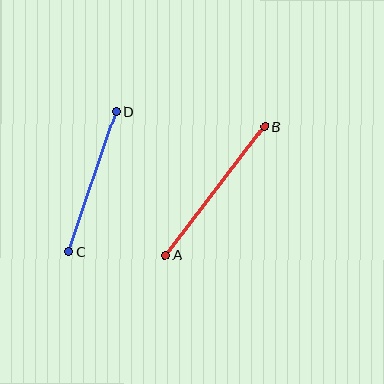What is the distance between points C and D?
The distance is approximately 148 pixels.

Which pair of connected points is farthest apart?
Points A and B are farthest apart.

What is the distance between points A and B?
The distance is approximately 163 pixels.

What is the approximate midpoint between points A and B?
The midpoint is at approximately (215, 191) pixels.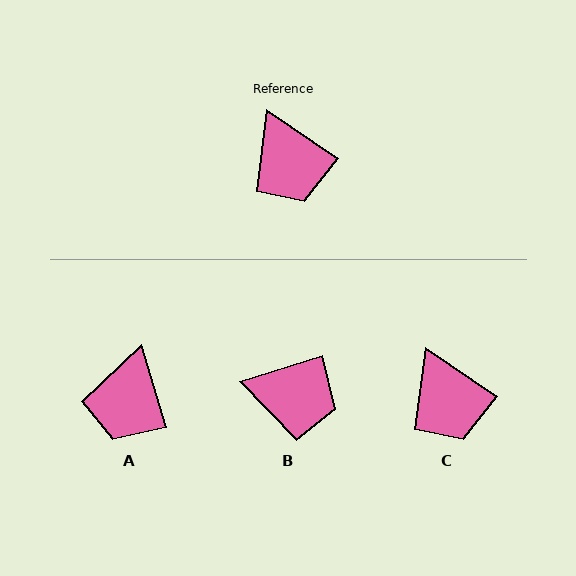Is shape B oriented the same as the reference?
No, it is off by about 51 degrees.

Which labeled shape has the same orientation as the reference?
C.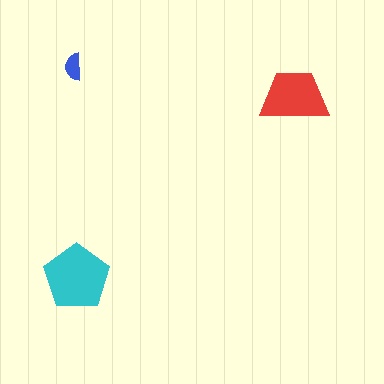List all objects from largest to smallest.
The cyan pentagon, the red trapezoid, the blue semicircle.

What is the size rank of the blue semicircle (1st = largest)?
3rd.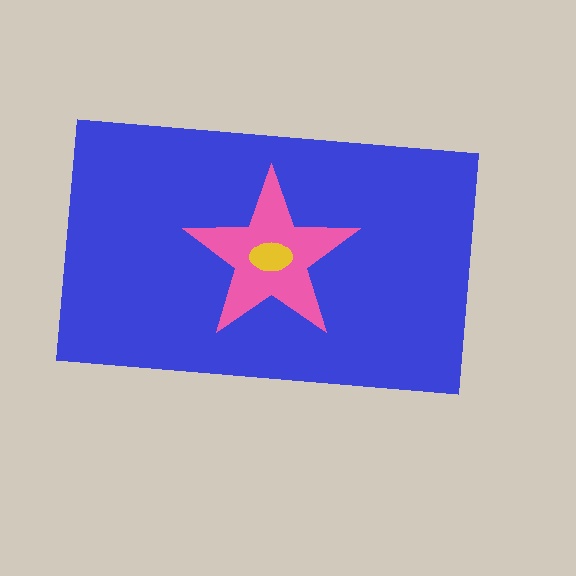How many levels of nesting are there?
3.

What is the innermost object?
The yellow ellipse.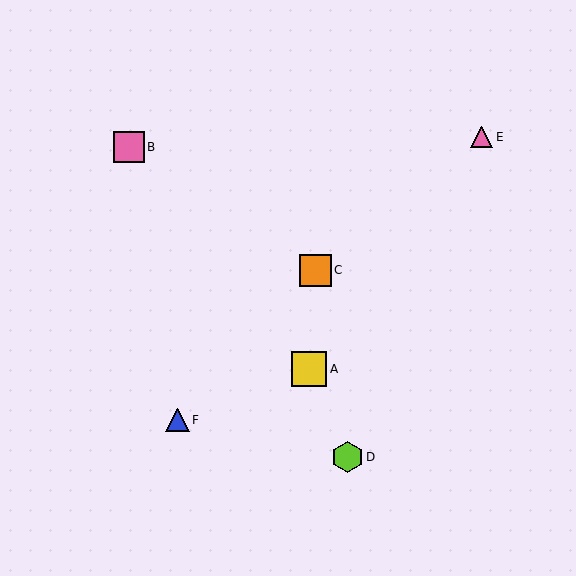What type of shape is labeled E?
Shape E is a pink triangle.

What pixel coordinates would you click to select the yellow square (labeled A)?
Click at (309, 369) to select the yellow square A.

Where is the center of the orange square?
The center of the orange square is at (316, 270).